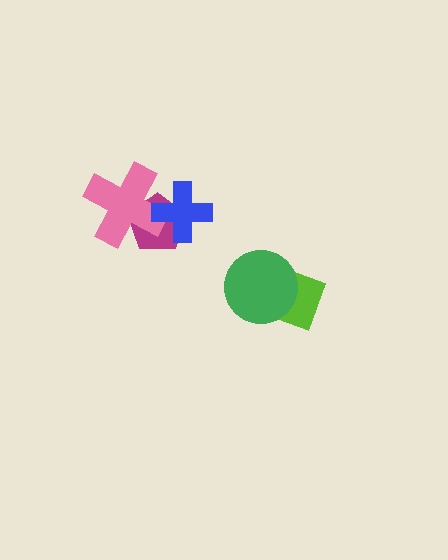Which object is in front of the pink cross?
The blue cross is in front of the pink cross.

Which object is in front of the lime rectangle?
The green circle is in front of the lime rectangle.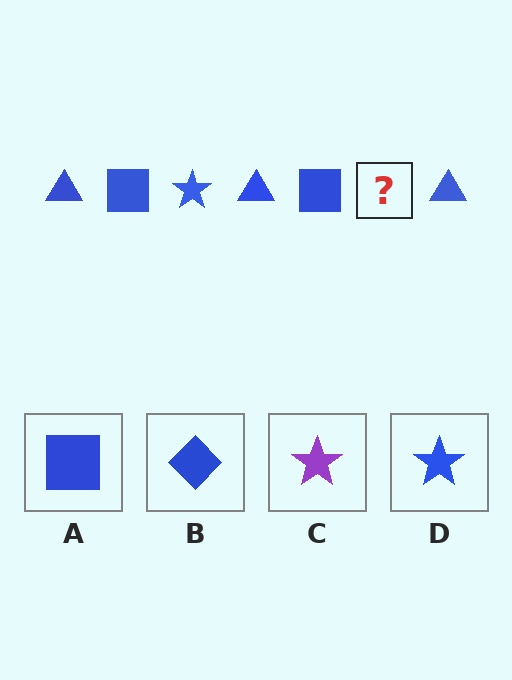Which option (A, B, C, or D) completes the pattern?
D.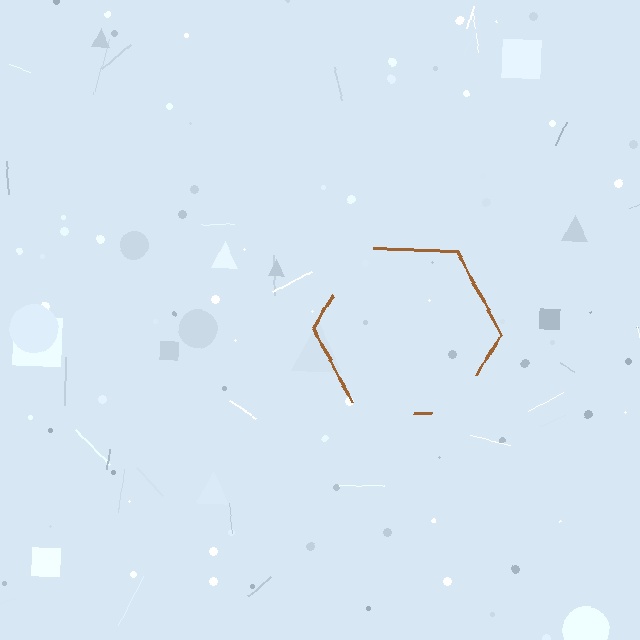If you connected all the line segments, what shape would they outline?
They would outline a hexagon.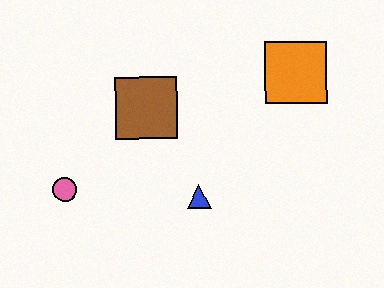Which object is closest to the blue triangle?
The brown square is closest to the blue triangle.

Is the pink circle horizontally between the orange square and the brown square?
No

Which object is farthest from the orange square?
The pink circle is farthest from the orange square.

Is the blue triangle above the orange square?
No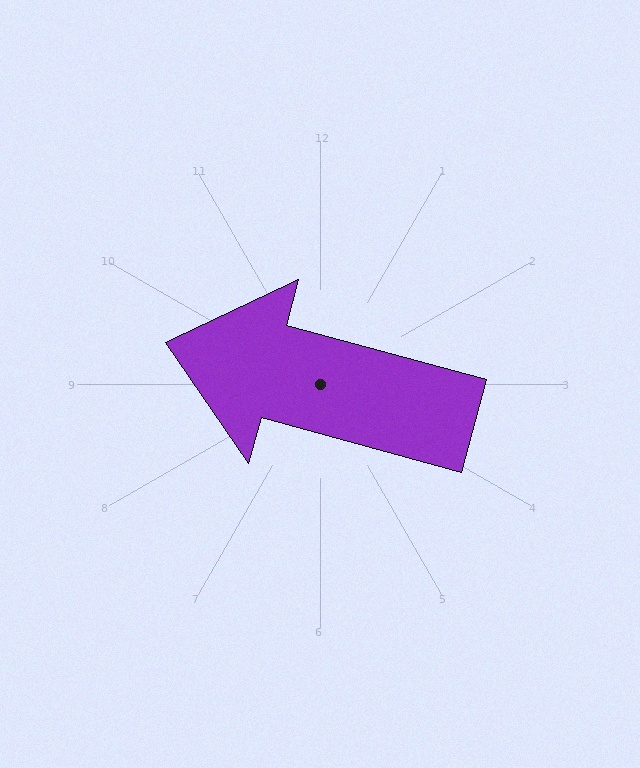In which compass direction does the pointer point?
West.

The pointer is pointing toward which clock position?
Roughly 10 o'clock.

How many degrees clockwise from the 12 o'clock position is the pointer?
Approximately 285 degrees.